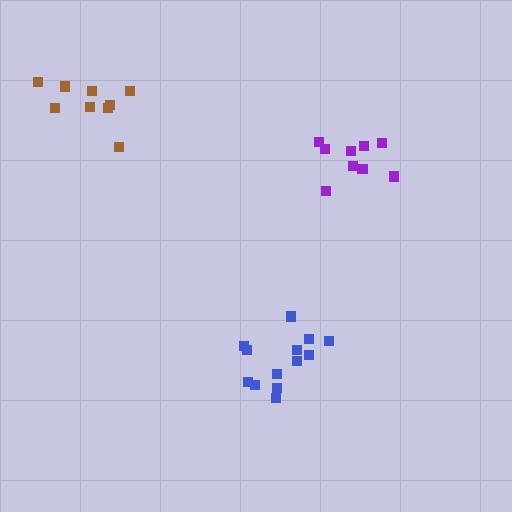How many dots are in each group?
Group 1: 13 dots, Group 2: 9 dots, Group 3: 9 dots (31 total).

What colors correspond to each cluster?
The clusters are colored: blue, brown, purple.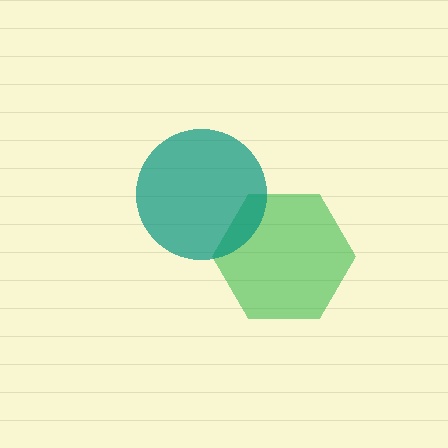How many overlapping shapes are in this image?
There are 2 overlapping shapes in the image.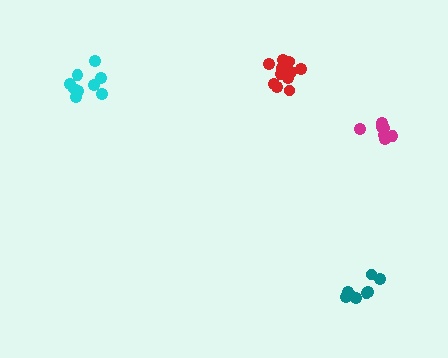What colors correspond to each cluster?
The clusters are colored: teal, red, cyan, magenta.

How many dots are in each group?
Group 1: 8 dots, Group 2: 12 dots, Group 3: 9 dots, Group 4: 7 dots (36 total).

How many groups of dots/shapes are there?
There are 4 groups.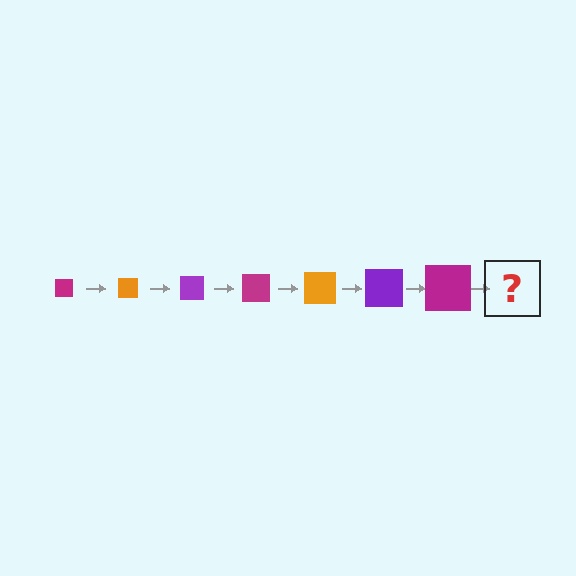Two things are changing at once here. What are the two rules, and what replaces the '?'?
The two rules are that the square grows larger each step and the color cycles through magenta, orange, and purple. The '?' should be an orange square, larger than the previous one.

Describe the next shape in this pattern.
It should be an orange square, larger than the previous one.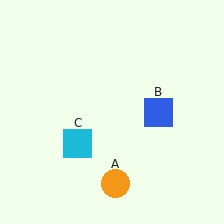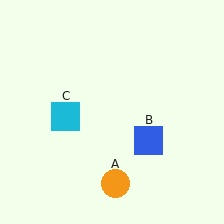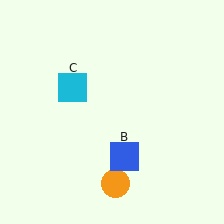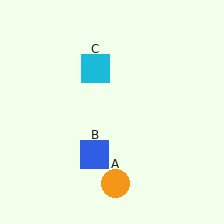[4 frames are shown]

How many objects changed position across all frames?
2 objects changed position: blue square (object B), cyan square (object C).